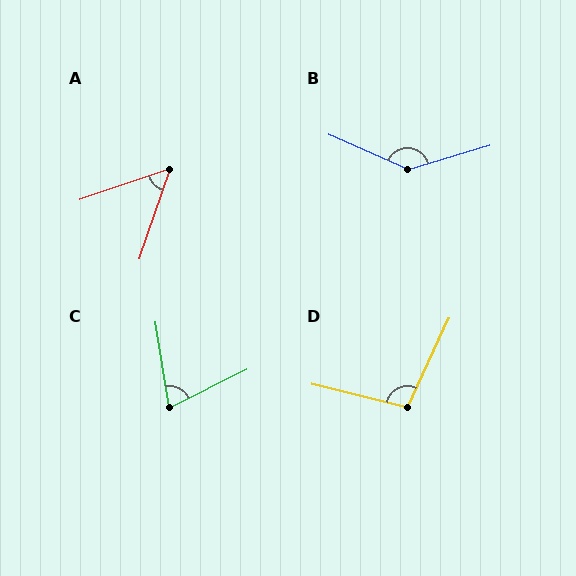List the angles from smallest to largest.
A (52°), C (73°), D (101°), B (140°).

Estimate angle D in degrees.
Approximately 101 degrees.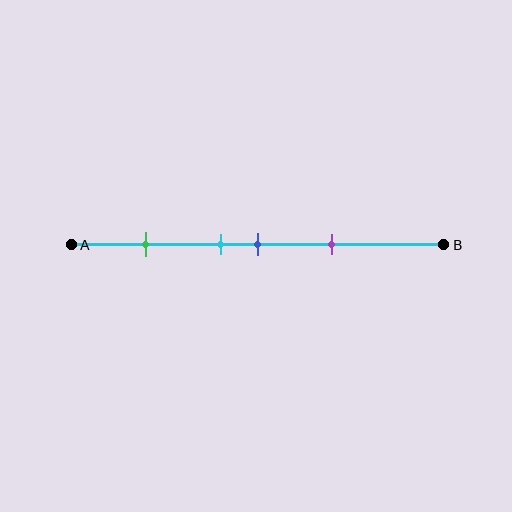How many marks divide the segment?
There are 4 marks dividing the segment.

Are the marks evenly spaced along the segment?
No, the marks are not evenly spaced.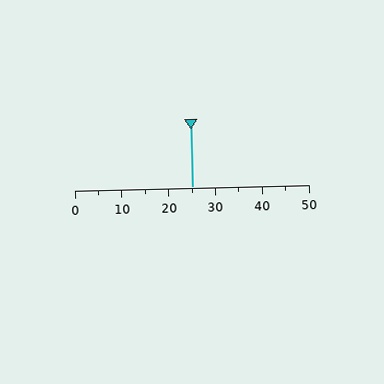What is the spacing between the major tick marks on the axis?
The major ticks are spaced 10 apart.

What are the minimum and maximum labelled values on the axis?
The axis runs from 0 to 50.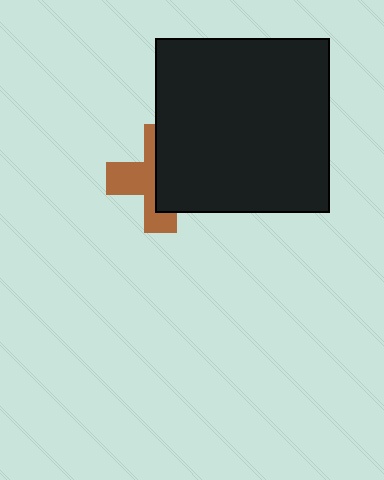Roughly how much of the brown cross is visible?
About half of it is visible (roughly 48%).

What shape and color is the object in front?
The object in front is a black square.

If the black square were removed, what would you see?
You would see the complete brown cross.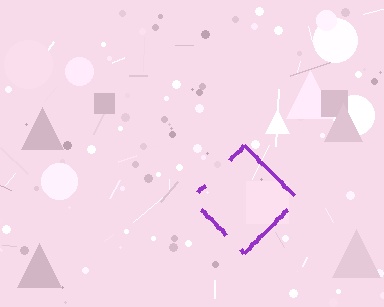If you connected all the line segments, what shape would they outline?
They would outline a diamond.